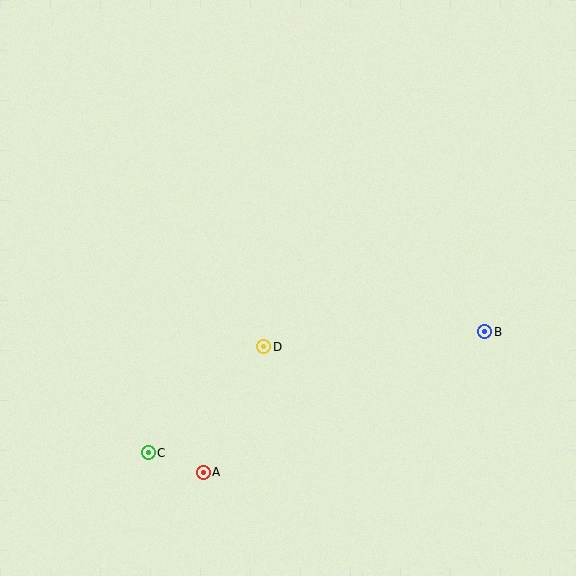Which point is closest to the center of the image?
Point D at (264, 347) is closest to the center.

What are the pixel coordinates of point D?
Point D is at (264, 347).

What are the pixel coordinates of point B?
Point B is at (485, 332).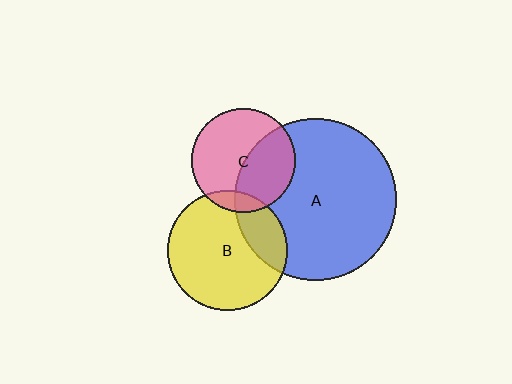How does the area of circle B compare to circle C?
Approximately 1.3 times.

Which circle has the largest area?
Circle A (blue).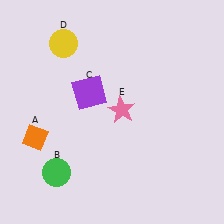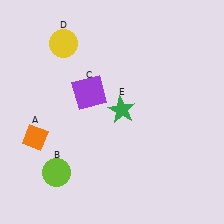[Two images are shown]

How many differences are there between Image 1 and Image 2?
There are 2 differences between the two images.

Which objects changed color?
B changed from green to lime. E changed from pink to green.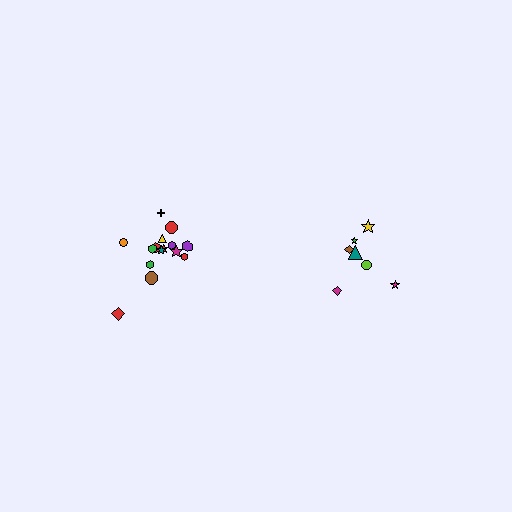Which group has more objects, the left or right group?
The left group.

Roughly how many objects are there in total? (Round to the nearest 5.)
Roughly 20 objects in total.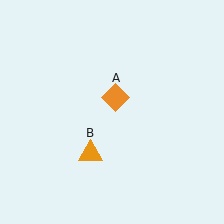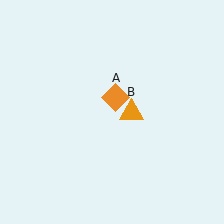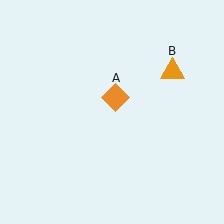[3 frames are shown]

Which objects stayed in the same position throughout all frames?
Orange diamond (object A) remained stationary.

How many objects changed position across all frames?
1 object changed position: orange triangle (object B).